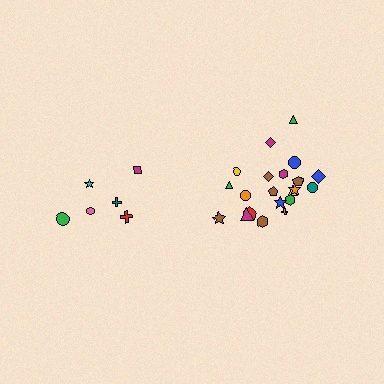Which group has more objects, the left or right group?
The right group.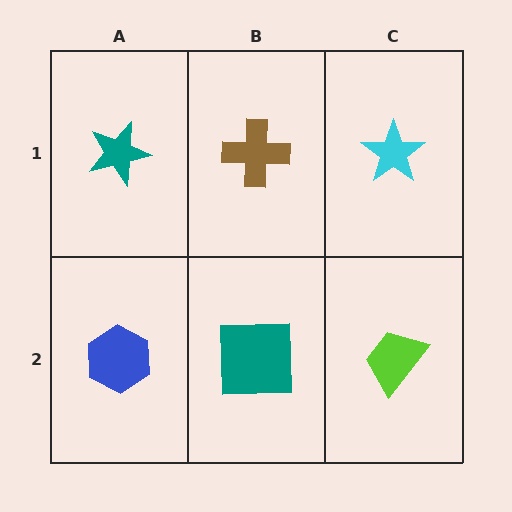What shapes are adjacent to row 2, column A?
A teal star (row 1, column A), a teal square (row 2, column B).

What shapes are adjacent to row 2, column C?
A cyan star (row 1, column C), a teal square (row 2, column B).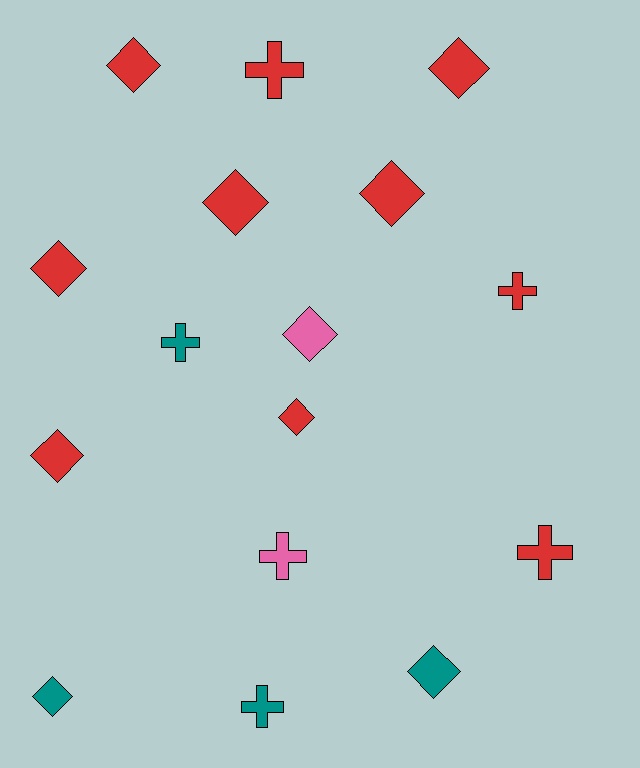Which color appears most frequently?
Red, with 10 objects.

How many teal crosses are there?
There are 2 teal crosses.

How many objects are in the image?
There are 16 objects.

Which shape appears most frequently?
Diamond, with 10 objects.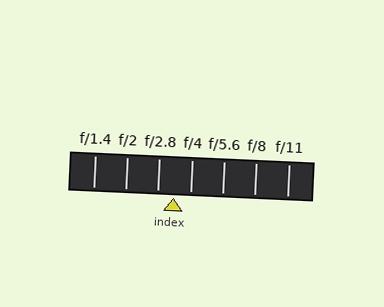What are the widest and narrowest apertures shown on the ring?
The widest aperture shown is f/1.4 and the narrowest is f/11.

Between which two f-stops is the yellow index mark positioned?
The index mark is between f/2.8 and f/4.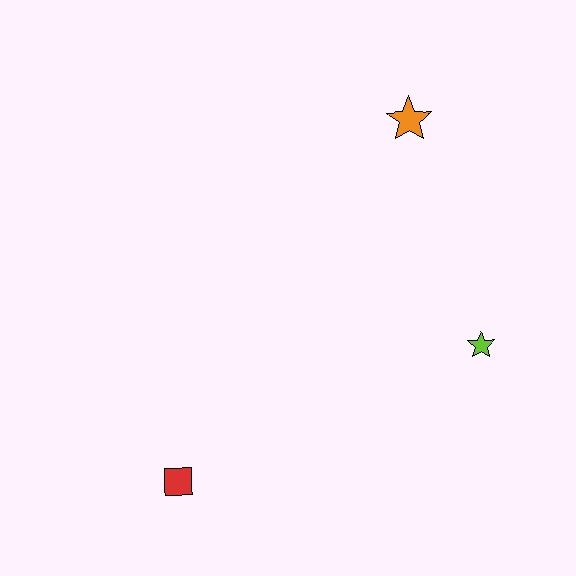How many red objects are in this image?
There is 1 red object.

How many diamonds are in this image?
There are no diamonds.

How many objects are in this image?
There are 3 objects.